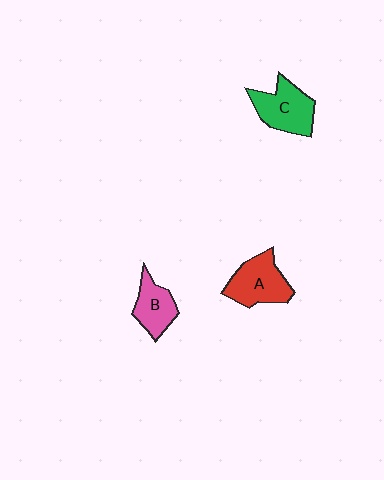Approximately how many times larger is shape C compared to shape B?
Approximately 1.4 times.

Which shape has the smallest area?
Shape B (pink).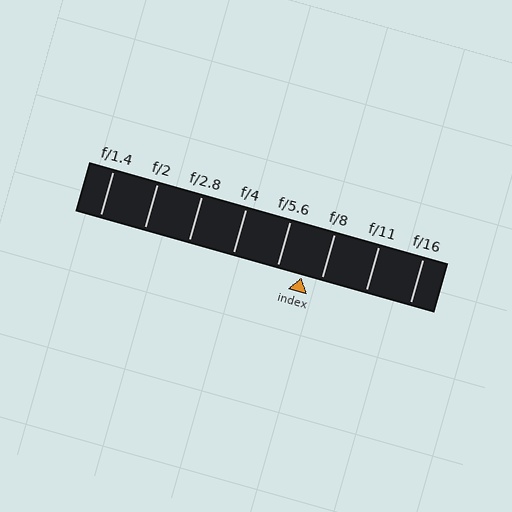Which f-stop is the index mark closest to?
The index mark is closest to f/8.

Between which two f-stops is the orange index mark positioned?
The index mark is between f/5.6 and f/8.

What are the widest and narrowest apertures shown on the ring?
The widest aperture shown is f/1.4 and the narrowest is f/16.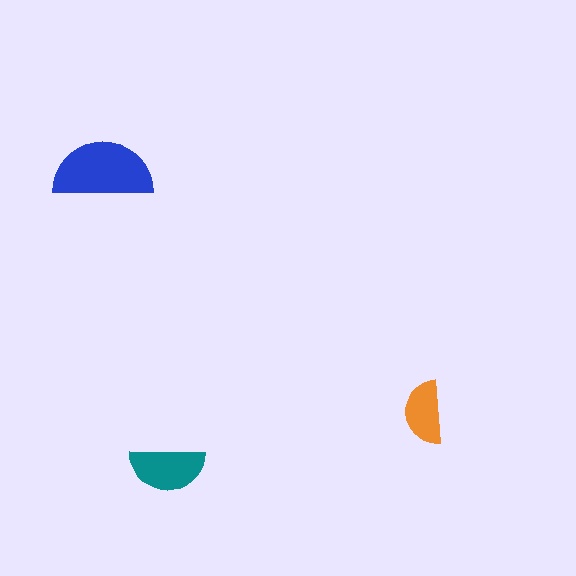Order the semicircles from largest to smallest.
the blue one, the teal one, the orange one.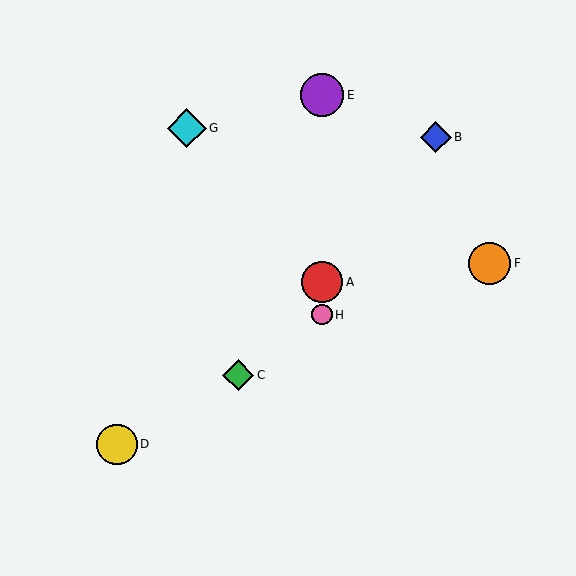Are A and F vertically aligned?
No, A is at x≈322 and F is at x≈490.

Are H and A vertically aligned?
Yes, both are at x≈322.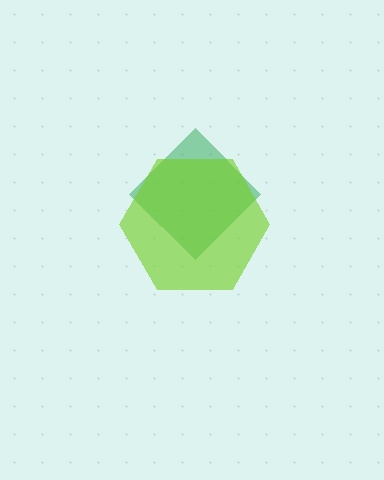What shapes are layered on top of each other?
The layered shapes are: a green diamond, a lime hexagon.